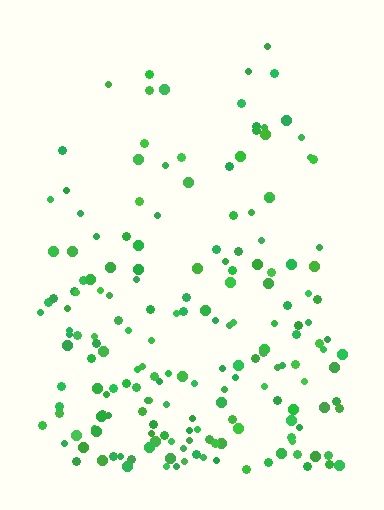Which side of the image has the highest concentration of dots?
The bottom.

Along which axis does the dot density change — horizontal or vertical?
Vertical.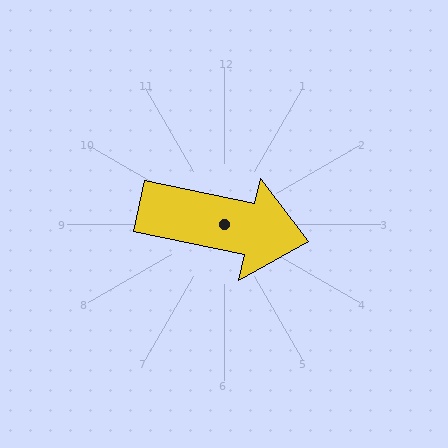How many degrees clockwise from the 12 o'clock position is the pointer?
Approximately 102 degrees.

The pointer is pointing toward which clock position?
Roughly 3 o'clock.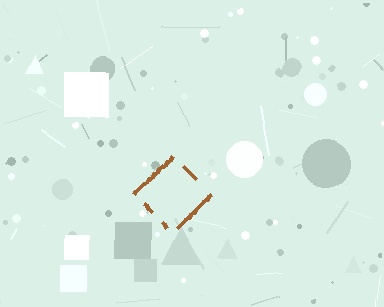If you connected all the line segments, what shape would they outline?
They would outline a diamond.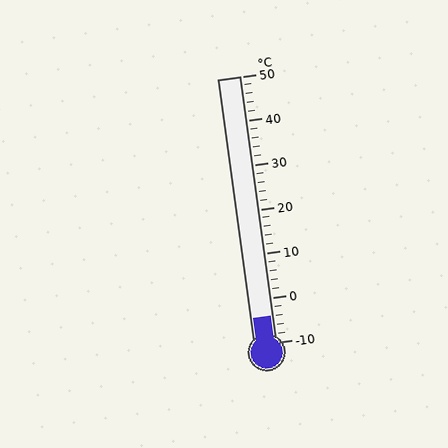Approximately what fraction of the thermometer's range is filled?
The thermometer is filled to approximately 10% of its range.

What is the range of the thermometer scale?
The thermometer scale ranges from -10°C to 50°C.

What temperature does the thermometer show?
The thermometer shows approximately -4°C.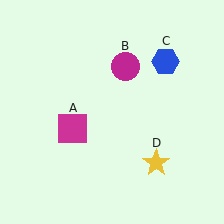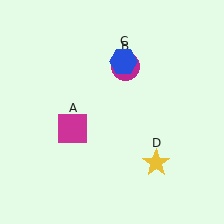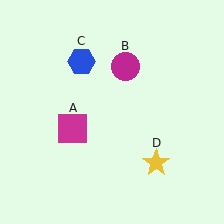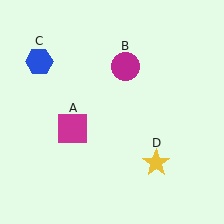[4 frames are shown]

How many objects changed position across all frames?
1 object changed position: blue hexagon (object C).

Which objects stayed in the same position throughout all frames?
Magenta square (object A) and magenta circle (object B) and yellow star (object D) remained stationary.